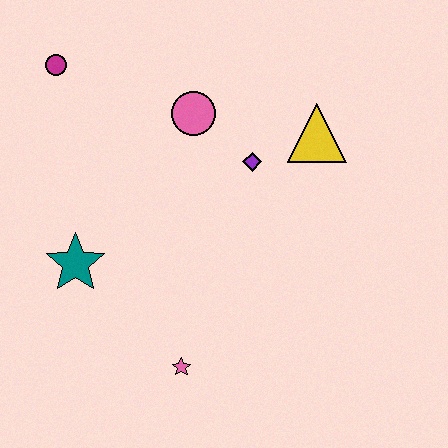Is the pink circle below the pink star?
No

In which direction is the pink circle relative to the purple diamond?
The pink circle is to the left of the purple diamond.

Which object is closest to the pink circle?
The purple diamond is closest to the pink circle.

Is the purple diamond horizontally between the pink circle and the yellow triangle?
Yes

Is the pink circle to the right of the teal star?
Yes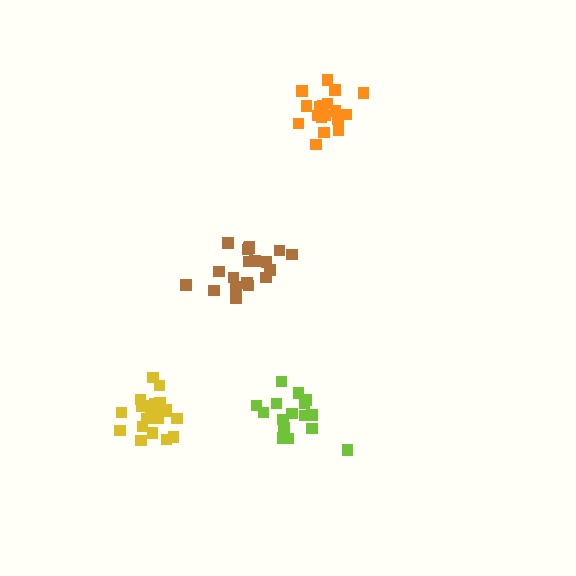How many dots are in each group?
Group 1: 21 dots, Group 2: 19 dots, Group 3: 17 dots, Group 4: 19 dots (76 total).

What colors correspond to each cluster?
The clusters are colored: yellow, brown, lime, orange.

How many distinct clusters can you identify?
There are 4 distinct clusters.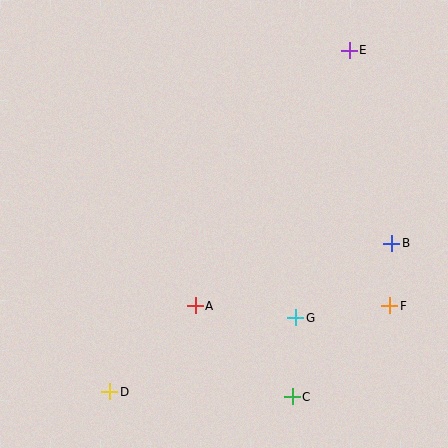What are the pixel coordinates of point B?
Point B is at (392, 243).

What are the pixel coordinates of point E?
Point E is at (349, 50).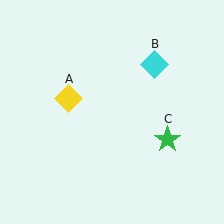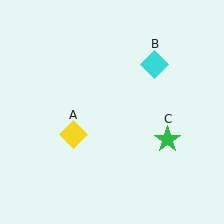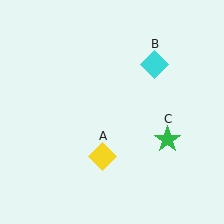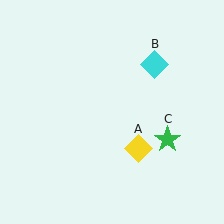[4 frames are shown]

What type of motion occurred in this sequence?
The yellow diamond (object A) rotated counterclockwise around the center of the scene.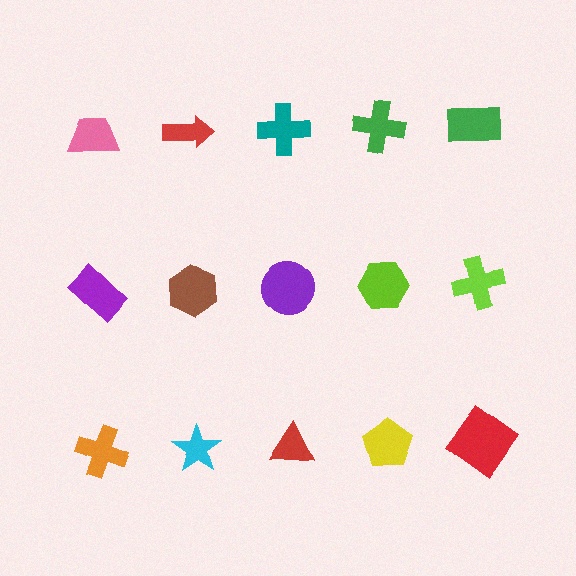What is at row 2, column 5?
A lime cross.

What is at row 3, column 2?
A cyan star.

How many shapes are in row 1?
5 shapes.